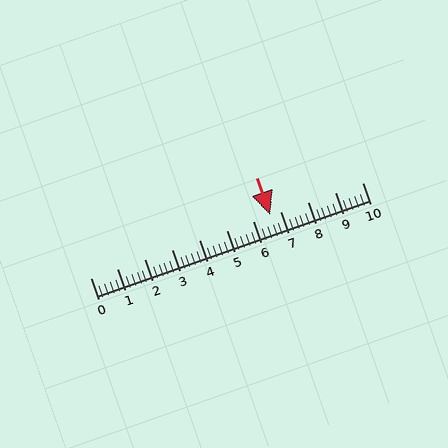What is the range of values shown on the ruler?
The ruler shows values from 0 to 10.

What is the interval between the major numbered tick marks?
The major tick marks are spaced 1 units apart.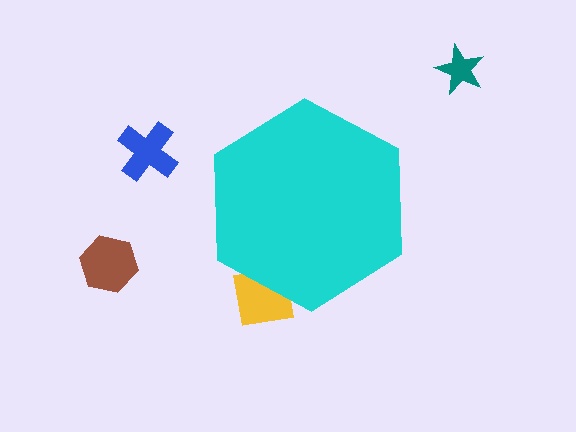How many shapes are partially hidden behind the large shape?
1 shape is partially hidden.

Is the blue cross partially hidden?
No, the blue cross is fully visible.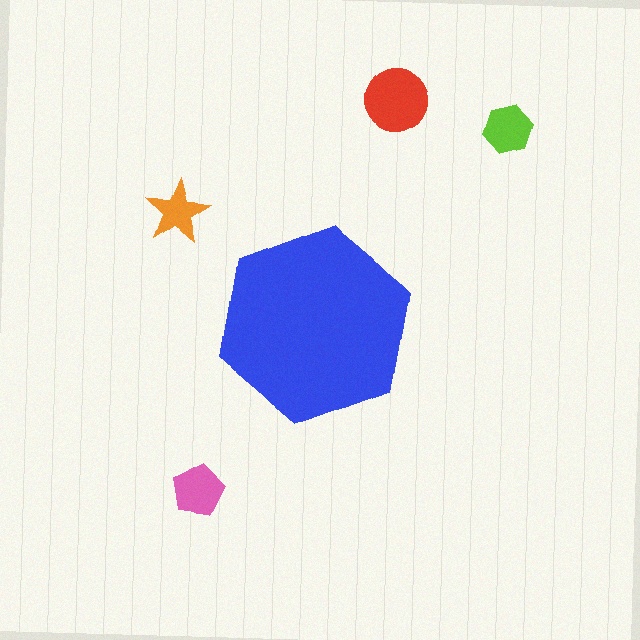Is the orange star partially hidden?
No, the orange star is fully visible.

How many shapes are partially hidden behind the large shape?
0 shapes are partially hidden.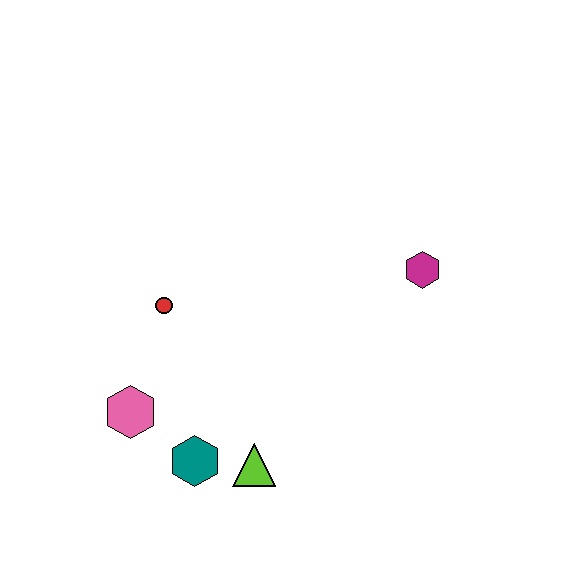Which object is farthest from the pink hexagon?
The magenta hexagon is farthest from the pink hexagon.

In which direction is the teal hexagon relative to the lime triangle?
The teal hexagon is to the left of the lime triangle.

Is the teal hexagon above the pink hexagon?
No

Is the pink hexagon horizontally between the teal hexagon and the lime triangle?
No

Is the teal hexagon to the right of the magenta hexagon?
No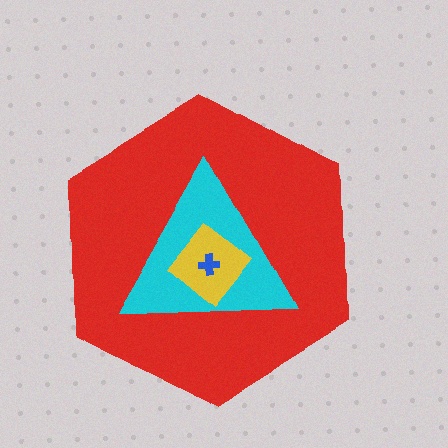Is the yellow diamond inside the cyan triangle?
Yes.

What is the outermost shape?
The red hexagon.